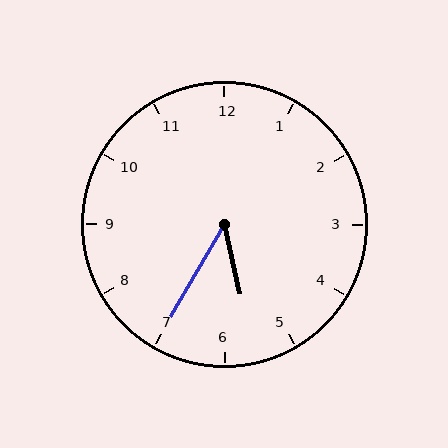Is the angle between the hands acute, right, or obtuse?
It is acute.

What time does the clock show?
5:35.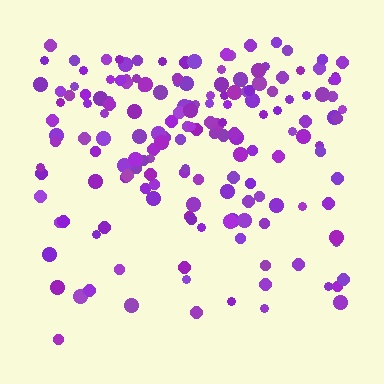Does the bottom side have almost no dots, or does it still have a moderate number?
Still a moderate number, just noticeably fewer than the top.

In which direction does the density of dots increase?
From bottom to top, with the top side densest.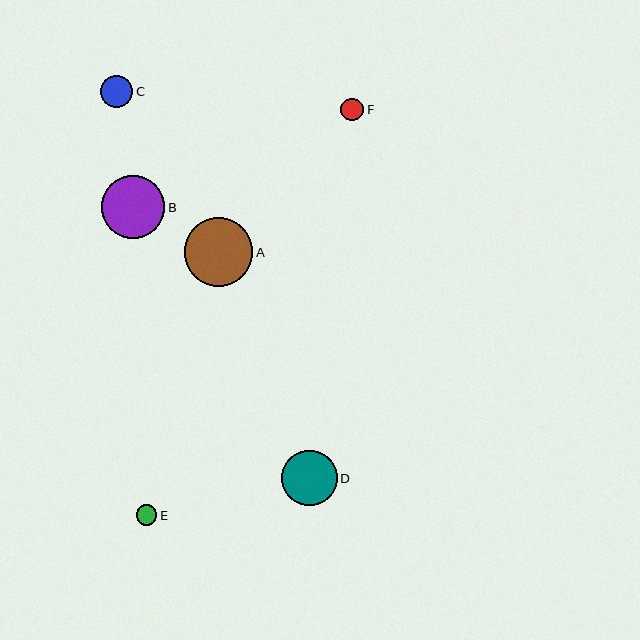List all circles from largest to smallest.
From largest to smallest: A, B, D, C, F, E.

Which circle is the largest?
Circle A is the largest with a size of approximately 68 pixels.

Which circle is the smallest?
Circle E is the smallest with a size of approximately 20 pixels.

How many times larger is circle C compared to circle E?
Circle C is approximately 1.6 times the size of circle E.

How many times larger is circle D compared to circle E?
Circle D is approximately 2.8 times the size of circle E.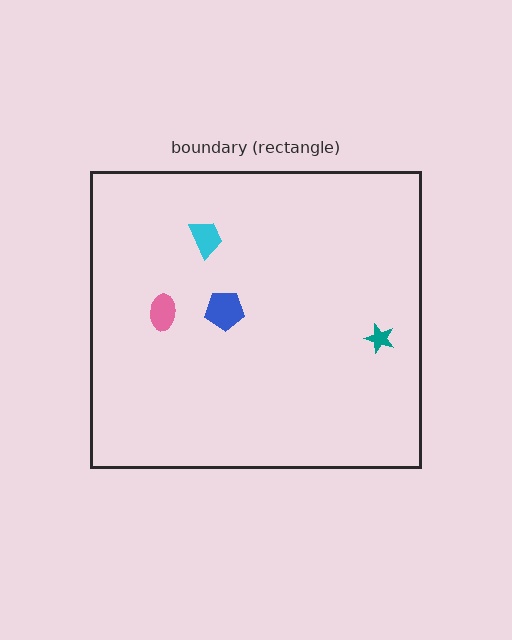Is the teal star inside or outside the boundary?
Inside.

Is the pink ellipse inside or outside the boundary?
Inside.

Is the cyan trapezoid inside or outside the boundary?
Inside.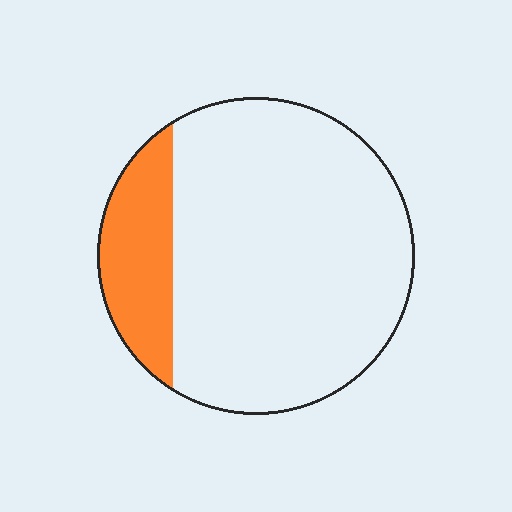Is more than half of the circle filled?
No.